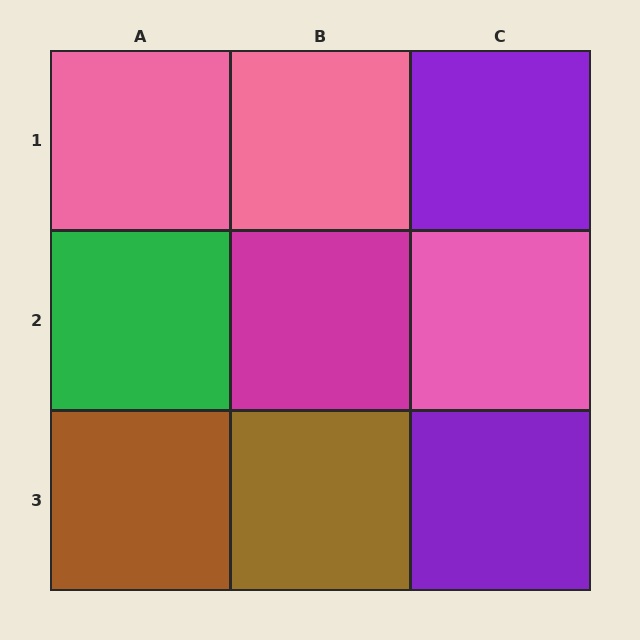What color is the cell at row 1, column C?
Purple.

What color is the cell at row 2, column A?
Green.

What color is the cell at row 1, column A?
Pink.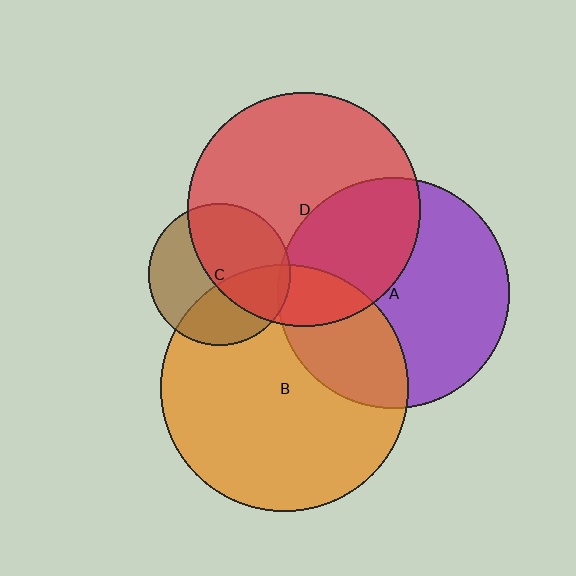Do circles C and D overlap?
Yes.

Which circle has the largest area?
Circle B (orange).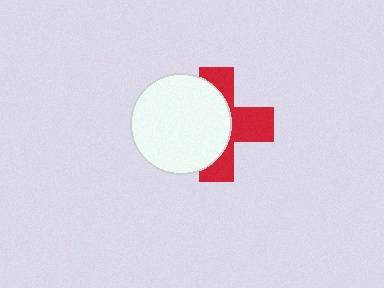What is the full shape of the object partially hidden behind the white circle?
The partially hidden object is a red cross.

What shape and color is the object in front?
The object in front is a white circle.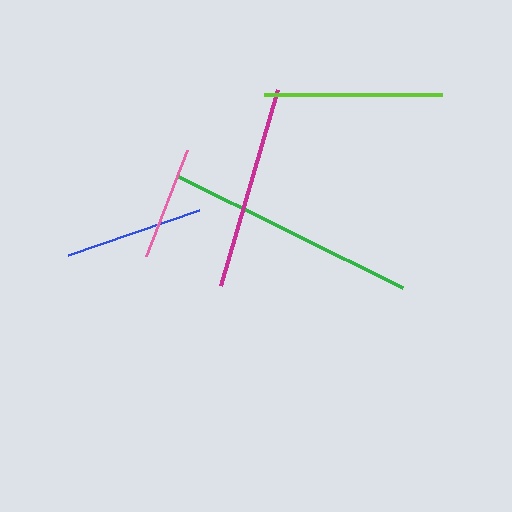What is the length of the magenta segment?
The magenta segment is approximately 203 pixels long.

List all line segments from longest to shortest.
From longest to shortest: green, magenta, lime, blue, pink.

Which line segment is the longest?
The green line is the longest at approximately 252 pixels.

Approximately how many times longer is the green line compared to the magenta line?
The green line is approximately 1.2 times the length of the magenta line.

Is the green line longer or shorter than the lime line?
The green line is longer than the lime line.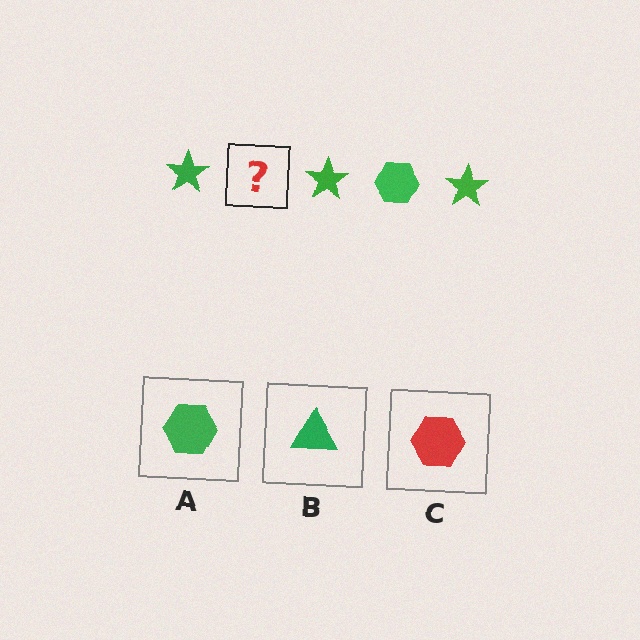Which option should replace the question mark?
Option A.